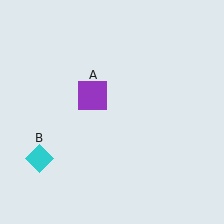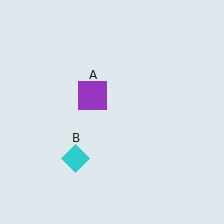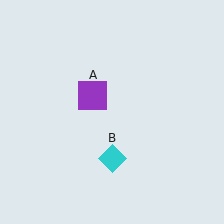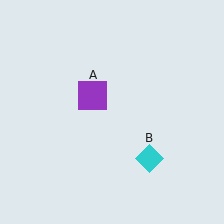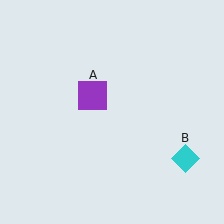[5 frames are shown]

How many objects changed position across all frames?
1 object changed position: cyan diamond (object B).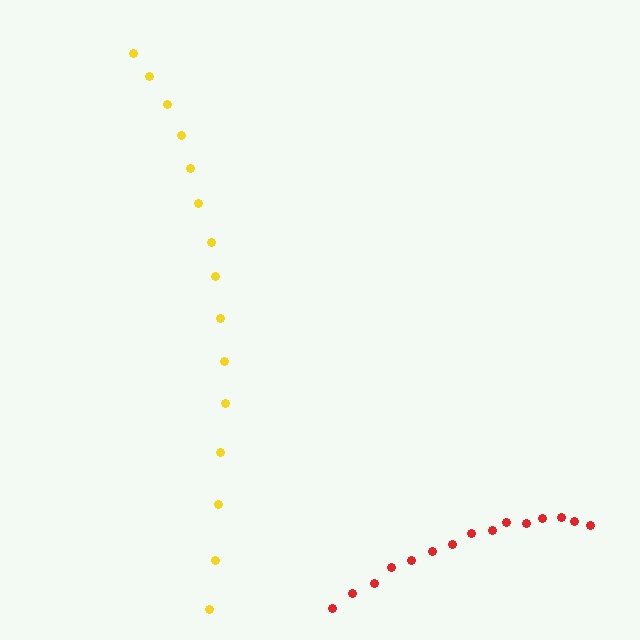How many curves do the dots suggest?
There are 2 distinct paths.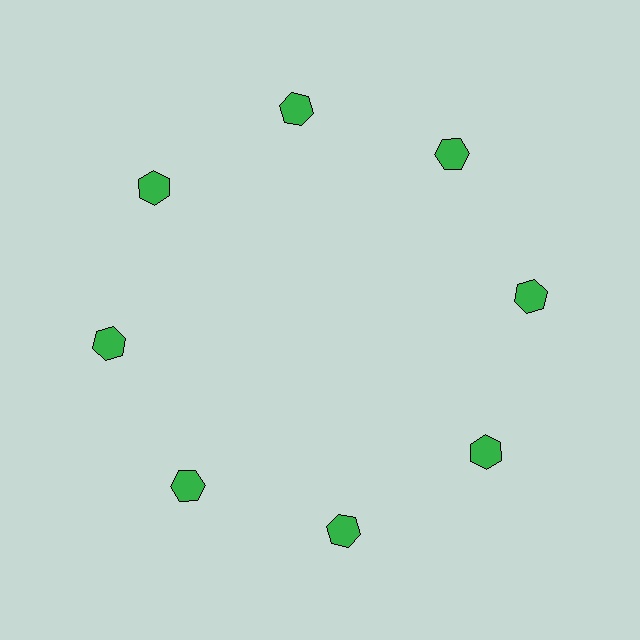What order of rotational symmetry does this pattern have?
This pattern has 8-fold rotational symmetry.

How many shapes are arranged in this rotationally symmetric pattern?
There are 8 shapes, arranged in 8 groups of 1.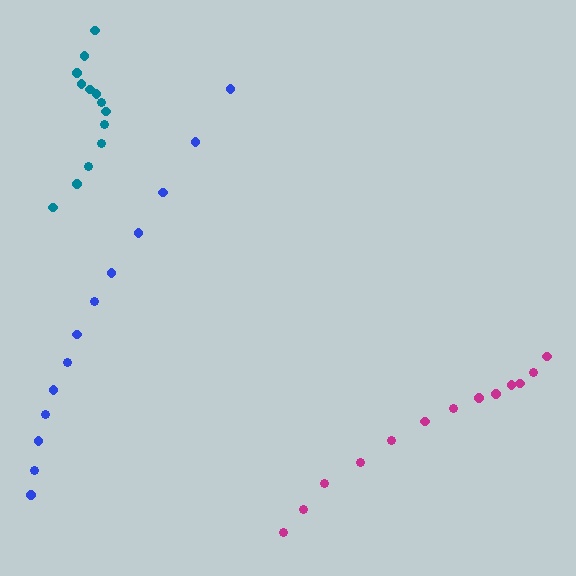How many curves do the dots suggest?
There are 3 distinct paths.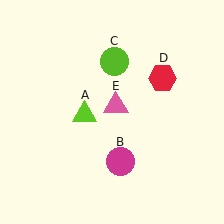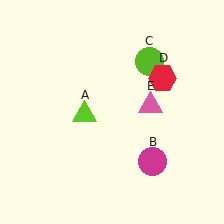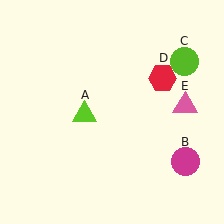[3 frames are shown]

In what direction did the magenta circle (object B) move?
The magenta circle (object B) moved right.